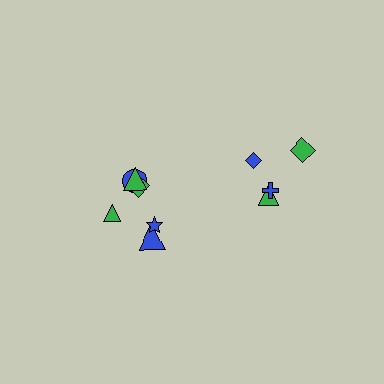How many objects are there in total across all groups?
There are 10 objects.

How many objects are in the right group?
There are 4 objects.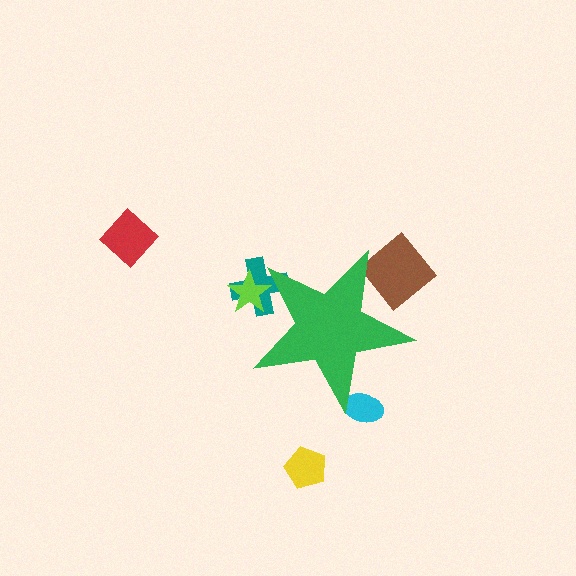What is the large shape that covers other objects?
A green star.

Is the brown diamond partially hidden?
Yes, the brown diamond is partially hidden behind the green star.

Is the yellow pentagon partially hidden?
No, the yellow pentagon is fully visible.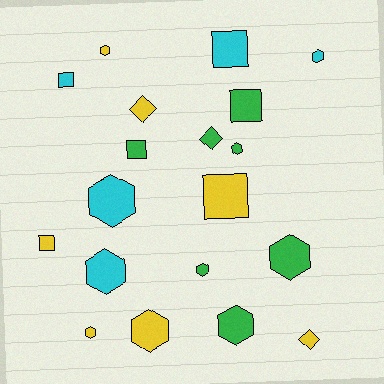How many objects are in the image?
There are 19 objects.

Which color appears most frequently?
Green, with 7 objects.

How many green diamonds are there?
There is 1 green diamond.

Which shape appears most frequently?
Hexagon, with 10 objects.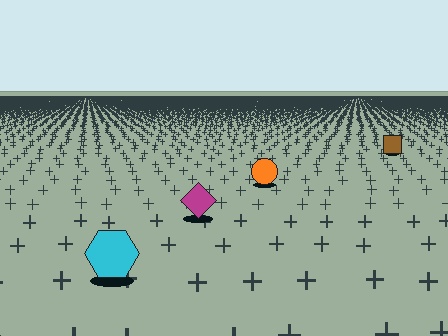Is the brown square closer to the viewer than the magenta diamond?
No. The magenta diamond is closer — you can tell from the texture gradient: the ground texture is coarser near it.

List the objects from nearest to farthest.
From nearest to farthest: the cyan hexagon, the magenta diamond, the orange circle, the brown square.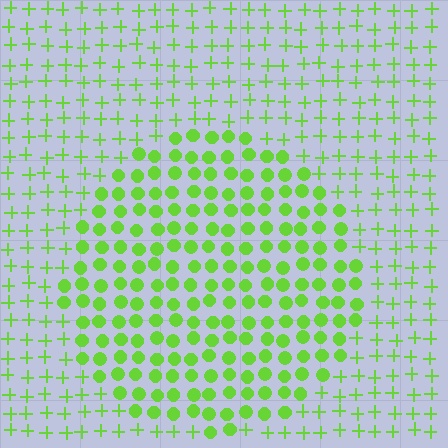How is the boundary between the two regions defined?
The boundary is defined by a change in element shape: circles inside vs. plus signs outside. All elements share the same color and spacing.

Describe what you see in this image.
The image is filled with small lime elements arranged in a uniform grid. A circle-shaped region contains circles, while the surrounding area contains plus signs. The boundary is defined purely by the change in element shape.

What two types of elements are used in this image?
The image uses circles inside the circle region and plus signs outside it.